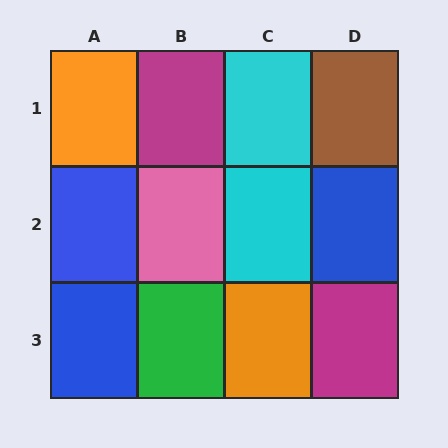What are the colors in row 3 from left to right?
Blue, green, orange, magenta.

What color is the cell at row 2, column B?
Pink.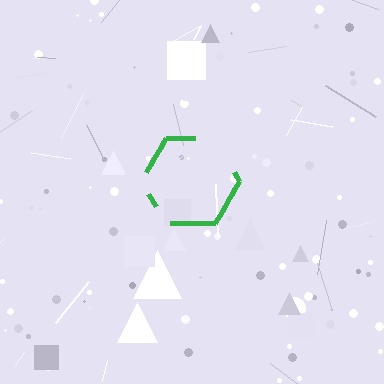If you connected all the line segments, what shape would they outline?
They would outline a hexagon.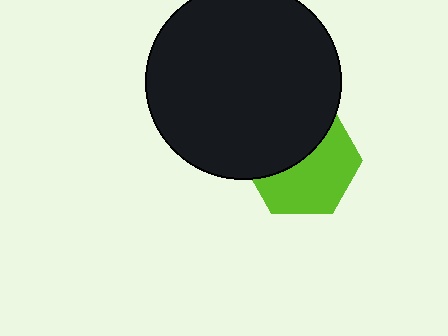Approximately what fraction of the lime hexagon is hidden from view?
Roughly 45% of the lime hexagon is hidden behind the black circle.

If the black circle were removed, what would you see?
You would see the complete lime hexagon.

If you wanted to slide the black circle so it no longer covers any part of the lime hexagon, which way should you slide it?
Slide it up — that is the most direct way to separate the two shapes.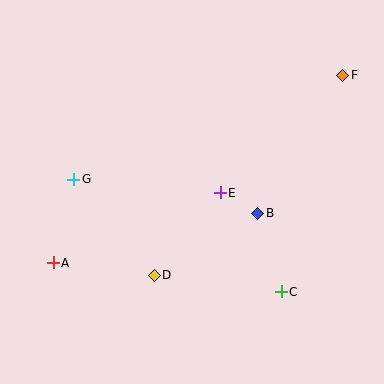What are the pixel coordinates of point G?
Point G is at (74, 179).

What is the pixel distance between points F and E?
The distance between F and E is 170 pixels.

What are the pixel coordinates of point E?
Point E is at (220, 193).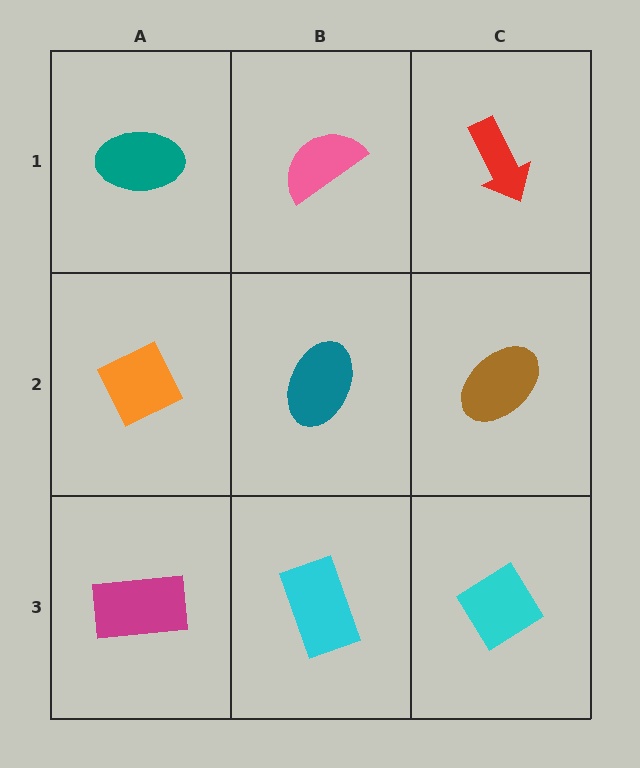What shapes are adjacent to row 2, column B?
A pink semicircle (row 1, column B), a cyan rectangle (row 3, column B), an orange diamond (row 2, column A), a brown ellipse (row 2, column C).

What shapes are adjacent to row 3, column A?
An orange diamond (row 2, column A), a cyan rectangle (row 3, column B).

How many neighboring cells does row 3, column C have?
2.